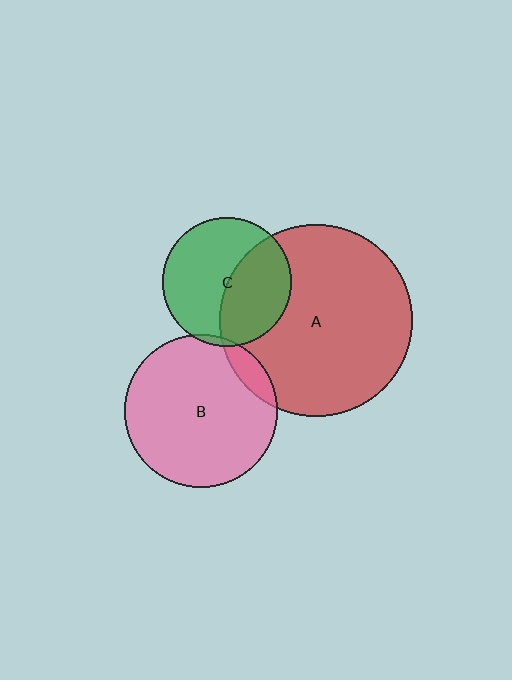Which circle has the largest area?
Circle A (red).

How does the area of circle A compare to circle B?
Approximately 1.6 times.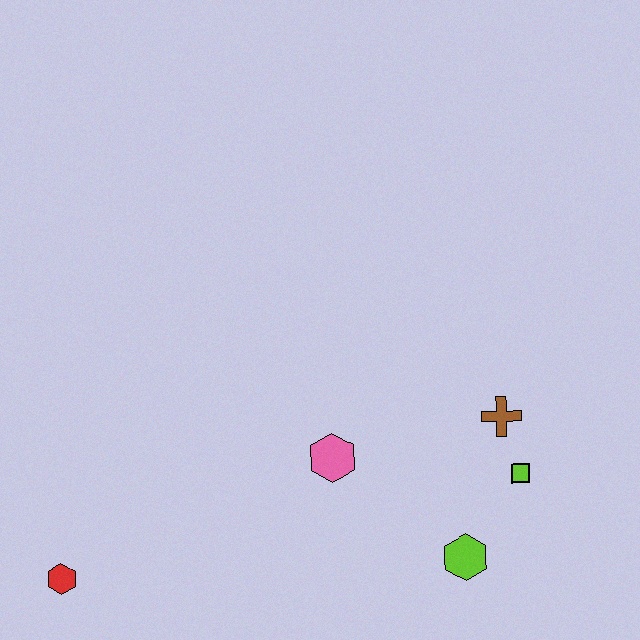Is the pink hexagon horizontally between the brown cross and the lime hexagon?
No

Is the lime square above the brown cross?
No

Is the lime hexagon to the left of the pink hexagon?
No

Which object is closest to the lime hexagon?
The lime square is closest to the lime hexagon.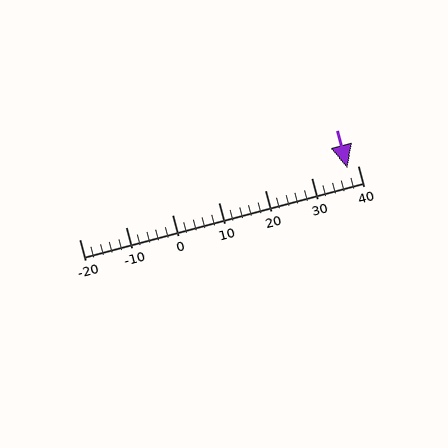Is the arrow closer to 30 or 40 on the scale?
The arrow is closer to 40.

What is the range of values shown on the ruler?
The ruler shows values from -20 to 40.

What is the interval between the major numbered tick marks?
The major tick marks are spaced 10 units apart.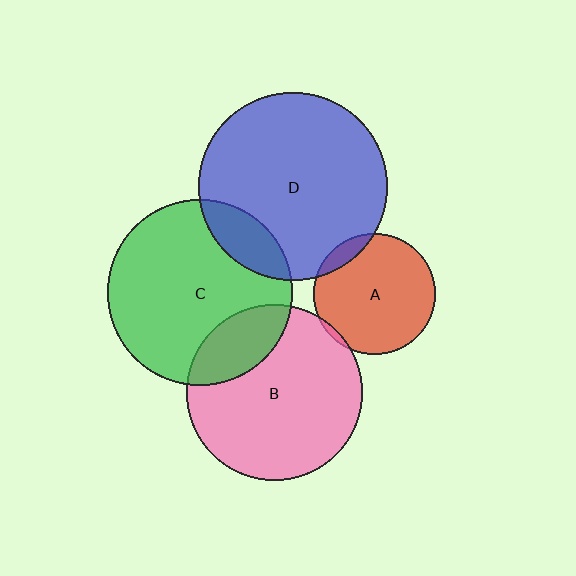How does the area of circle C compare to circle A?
Approximately 2.3 times.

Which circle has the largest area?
Circle D (blue).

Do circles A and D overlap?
Yes.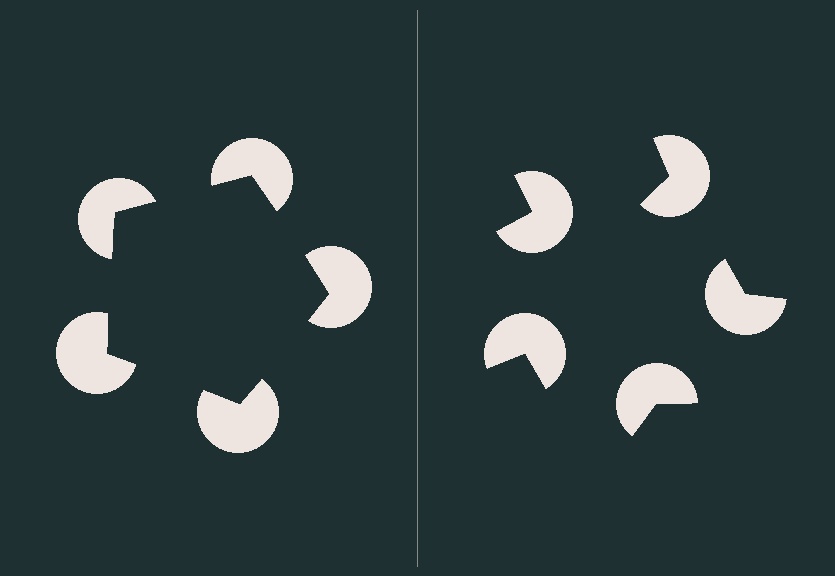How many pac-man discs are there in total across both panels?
10 — 5 on each side.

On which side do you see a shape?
An illusory pentagon appears on the left side. On the right side the wedge cuts are rotated, so no coherent shape forms.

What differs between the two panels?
The pac-man discs are positioned identically on both sides; only the wedge orientations differ. On the left they align to a pentagon; on the right they are misaligned.